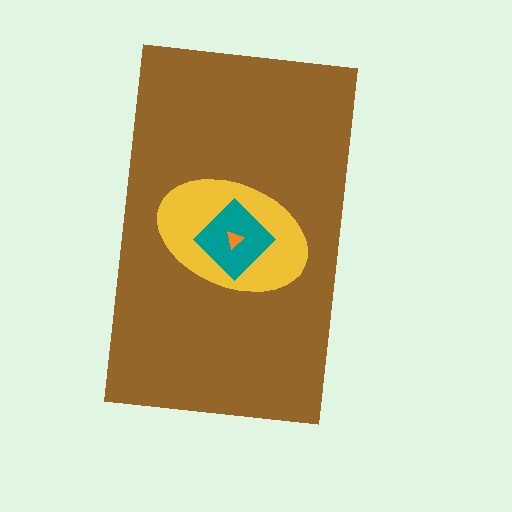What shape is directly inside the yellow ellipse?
The teal diamond.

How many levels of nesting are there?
4.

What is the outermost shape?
The brown rectangle.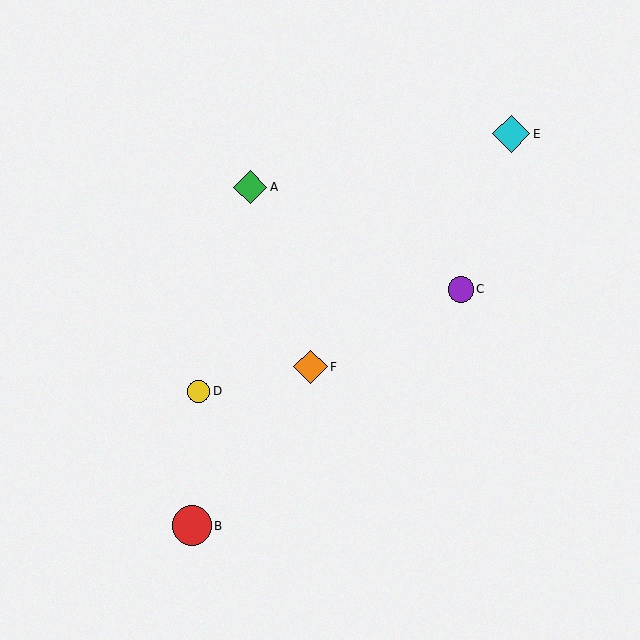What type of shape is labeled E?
Shape E is a cyan diamond.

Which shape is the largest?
The red circle (labeled B) is the largest.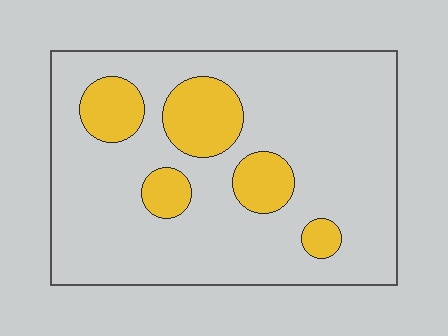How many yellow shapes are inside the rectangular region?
5.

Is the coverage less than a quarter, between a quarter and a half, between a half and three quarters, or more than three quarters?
Less than a quarter.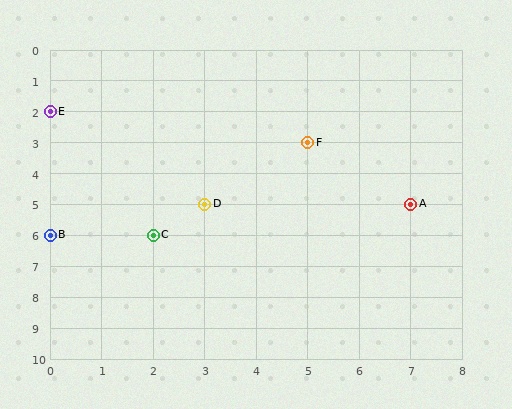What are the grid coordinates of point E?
Point E is at grid coordinates (0, 2).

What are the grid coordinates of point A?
Point A is at grid coordinates (7, 5).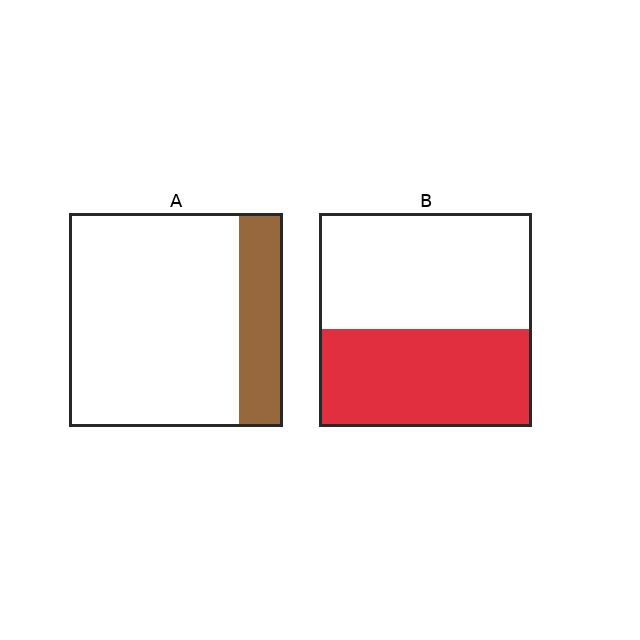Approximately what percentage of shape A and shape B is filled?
A is approximately 20% and B is approximately 45%.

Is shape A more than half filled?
No.